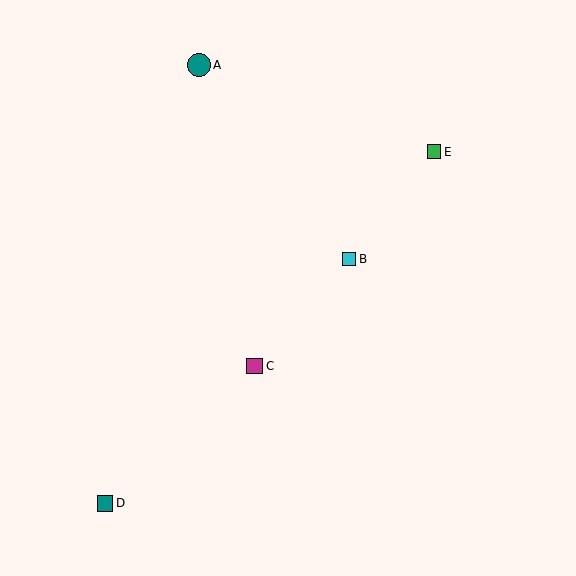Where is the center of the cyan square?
The center of the cyan square is at (349, 259).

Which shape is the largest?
The teal circle (labeled A) is the largest.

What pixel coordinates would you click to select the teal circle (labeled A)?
Click at (199, 65) to select the teal circle A.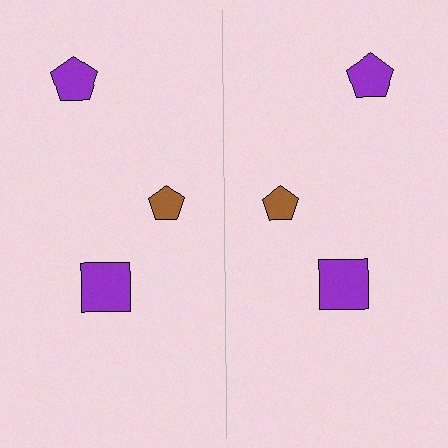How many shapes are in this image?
There are 6 shapes in this image.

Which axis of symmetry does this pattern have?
The pattern has a vertical axis of symmetry running through the center of the image.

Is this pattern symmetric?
Yes, this pattern has bilateral (reflection) symmetry.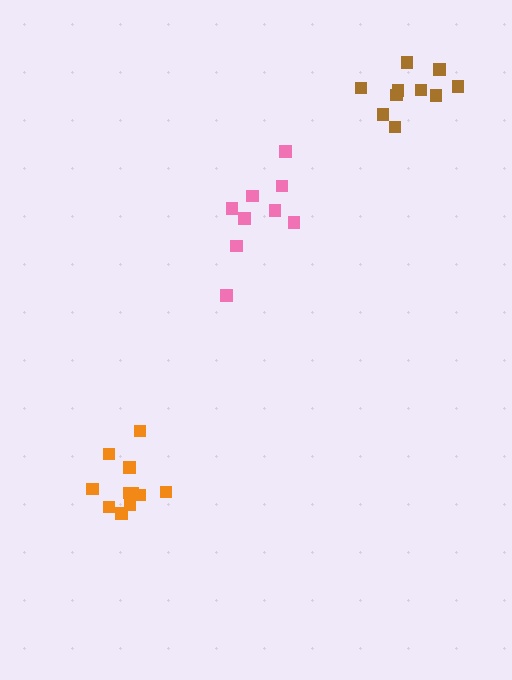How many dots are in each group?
Group 1: 9 dots, Group 2: 10 dots, Group 3: 11 dots (30 total).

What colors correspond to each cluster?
The clusters are colored: pink, brown, orange.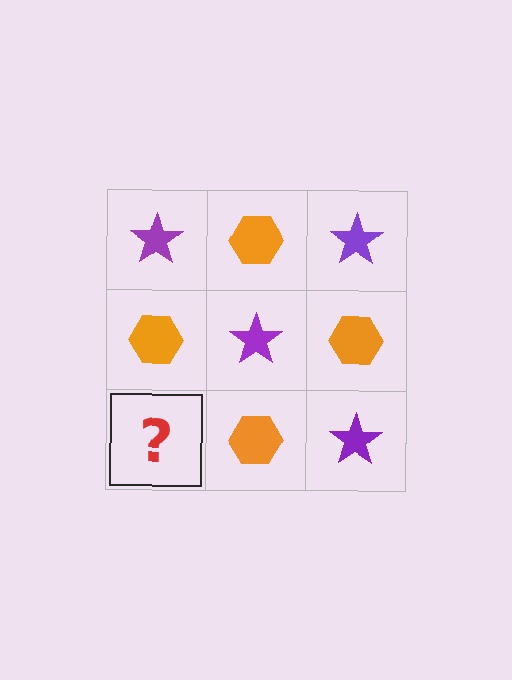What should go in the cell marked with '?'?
The missing cell should contain a purple star.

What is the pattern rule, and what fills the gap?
The rule is that it alternates purple star and orange hexagon in a checkerboard pattern. The gap should be filled with a purple star.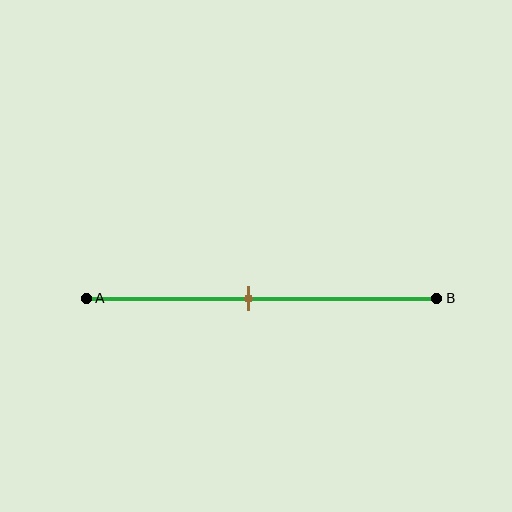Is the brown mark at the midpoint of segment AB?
No, the mark is at about 45% from A, not at the 50% midpoint.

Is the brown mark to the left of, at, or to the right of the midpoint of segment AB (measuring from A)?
The brown mark is to the left of the midpoint of segment AB.